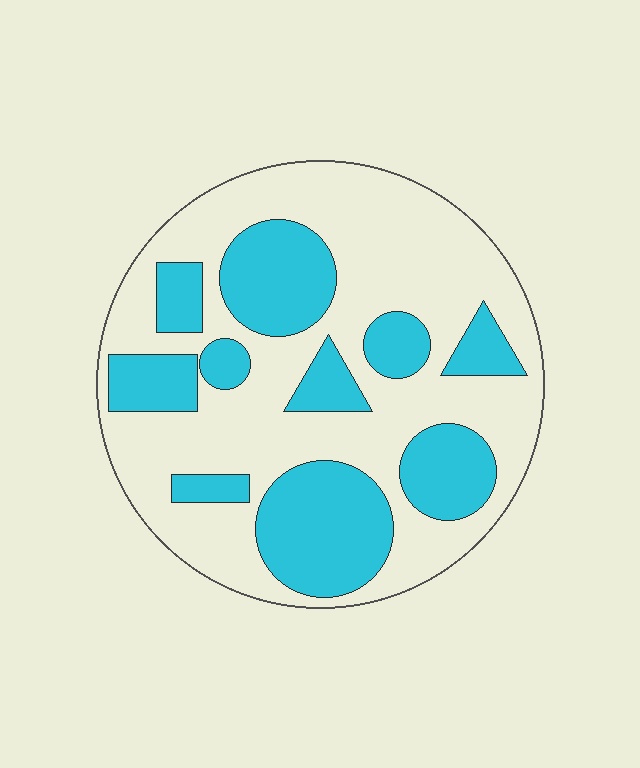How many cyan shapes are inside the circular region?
10.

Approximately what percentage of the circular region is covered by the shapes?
Approximately 35%.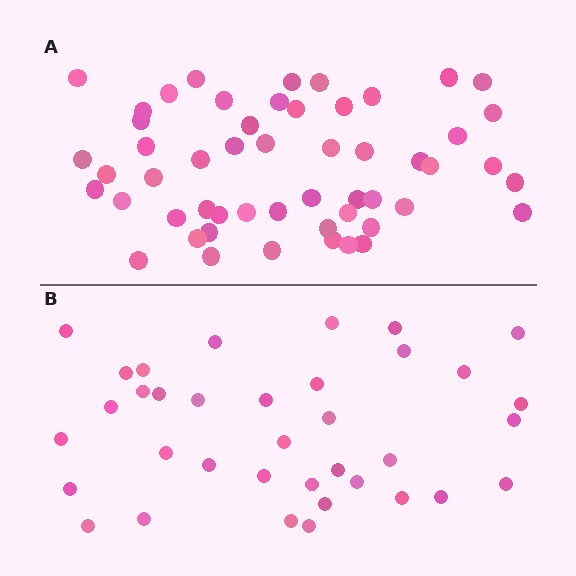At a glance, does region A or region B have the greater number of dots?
Region A (the top region) has more dots.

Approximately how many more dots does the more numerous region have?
Region A has approximately 15 more dots than region B.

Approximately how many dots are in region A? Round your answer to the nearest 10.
About 50 dots. (The exact count is 53, which rounds to 50.)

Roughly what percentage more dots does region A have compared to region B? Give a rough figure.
About 45% more.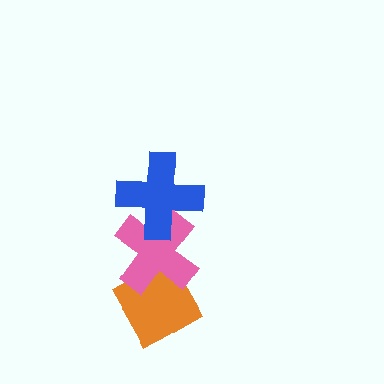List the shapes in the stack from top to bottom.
From top to bottom: the blue cross, the pink cross, the orange diamond.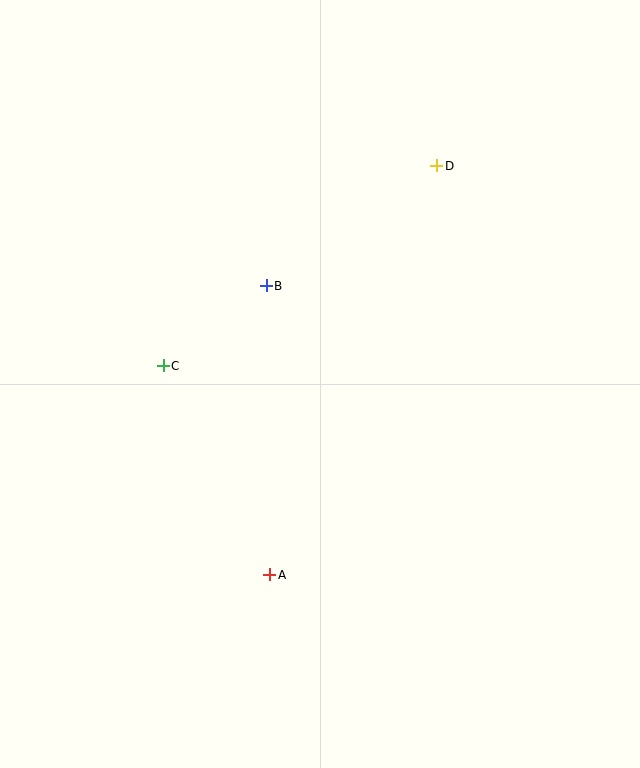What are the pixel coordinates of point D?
Point D is at (437, 166).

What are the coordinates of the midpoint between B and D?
The midpoint between B and D is at (352, 226).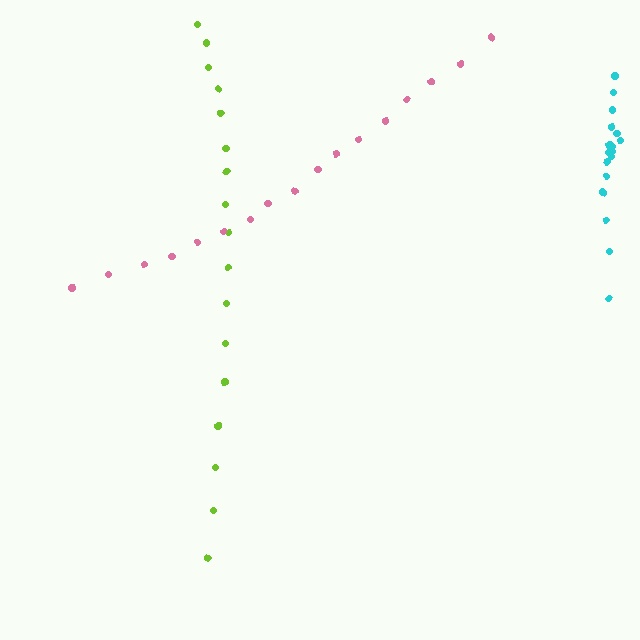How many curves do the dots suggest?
There are 3 distinct paths.